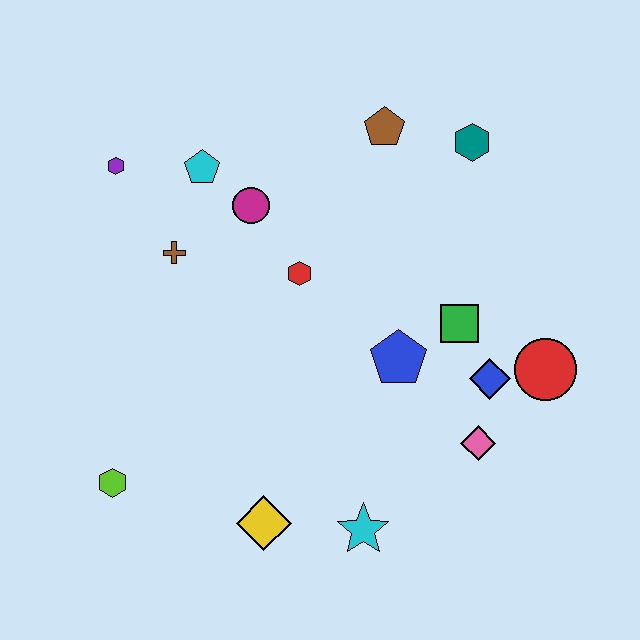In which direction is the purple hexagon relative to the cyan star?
The purple hexagon is above the cyan star.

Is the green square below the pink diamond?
No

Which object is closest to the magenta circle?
The cyan pentagon is closest to the magenta circle.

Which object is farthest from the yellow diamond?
The teal hexagon is farthest from the yellow diamond.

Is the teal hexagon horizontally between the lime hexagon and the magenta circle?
No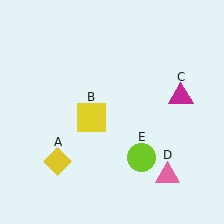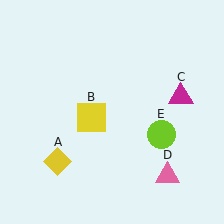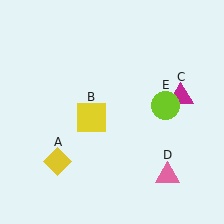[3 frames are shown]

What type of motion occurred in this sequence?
The lime circle (object E) rotated counterclockwise around the center of the scene.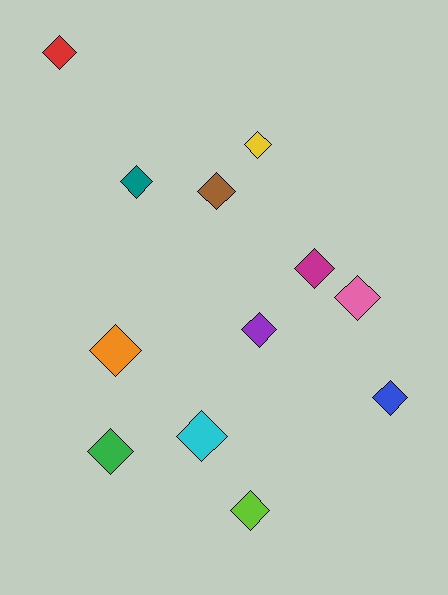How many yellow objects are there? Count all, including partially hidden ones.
There is 1 yellow object.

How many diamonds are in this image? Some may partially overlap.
There are 12 diamonds.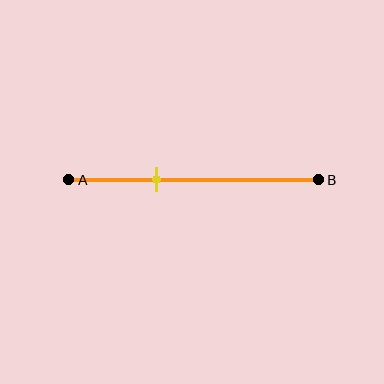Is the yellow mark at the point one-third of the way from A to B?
Yes, the mark is approximately at the one-third point.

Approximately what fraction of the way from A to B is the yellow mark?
The yellow mark is approximately 35% of the way from A to B.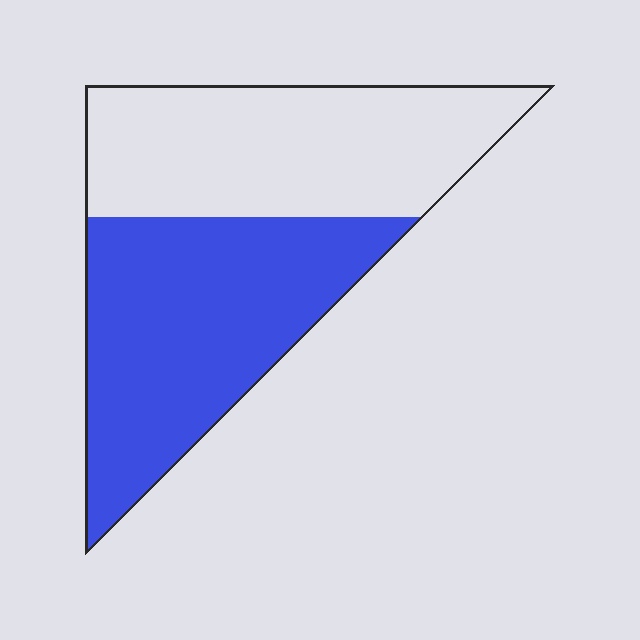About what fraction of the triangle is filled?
About one half (1/2).